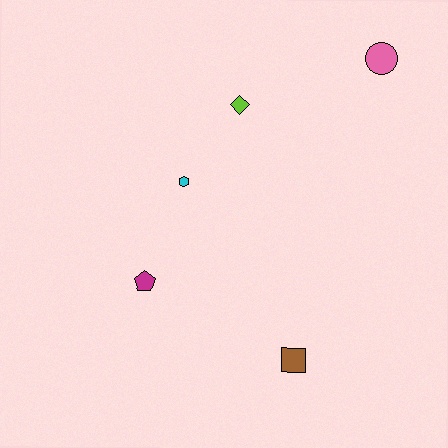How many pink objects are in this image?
There is 1 pink object.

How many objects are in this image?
There are 5 objects.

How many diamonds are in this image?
There is 1 diamond.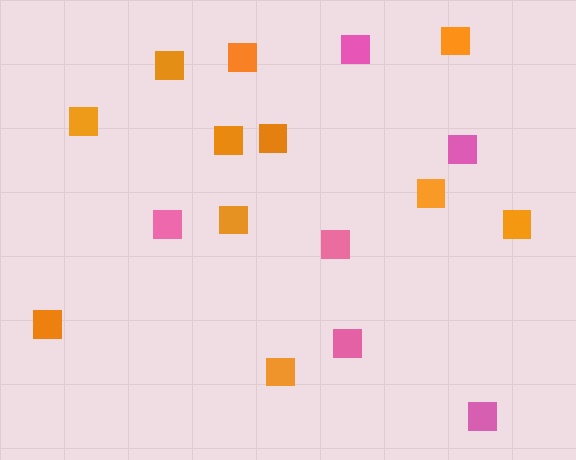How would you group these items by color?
There are 2 groups: one group of orange squares (11) and one group of pink squares (6).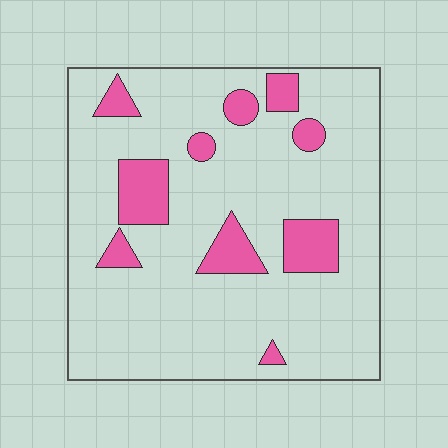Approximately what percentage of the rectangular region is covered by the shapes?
Approximately 15%.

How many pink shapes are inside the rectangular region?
10.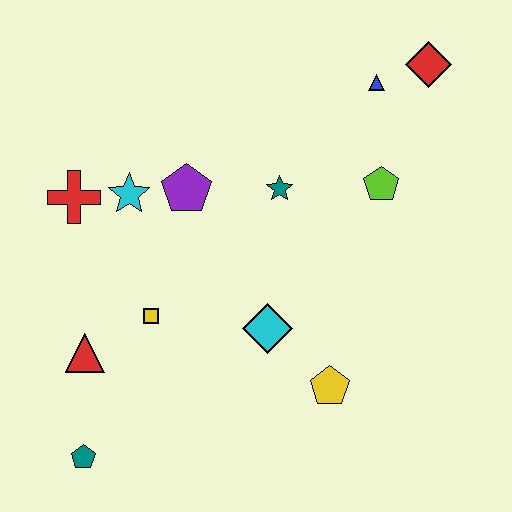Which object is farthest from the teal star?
The teal pentagon is farthest from the teal star.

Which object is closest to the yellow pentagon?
The cyan diamond is closest to the yellow pentagon.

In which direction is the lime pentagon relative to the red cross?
The lime pentagon is to the right of the red cross.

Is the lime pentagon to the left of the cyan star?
No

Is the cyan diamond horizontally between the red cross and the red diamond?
Yes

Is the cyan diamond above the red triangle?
Yes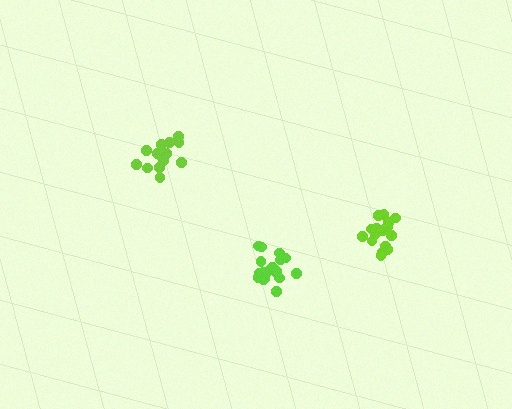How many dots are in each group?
Group 1: 19 dots, Group 2: 17 dots, Group 3: 15 dots (51 total).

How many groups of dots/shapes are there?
There are 3 groups.